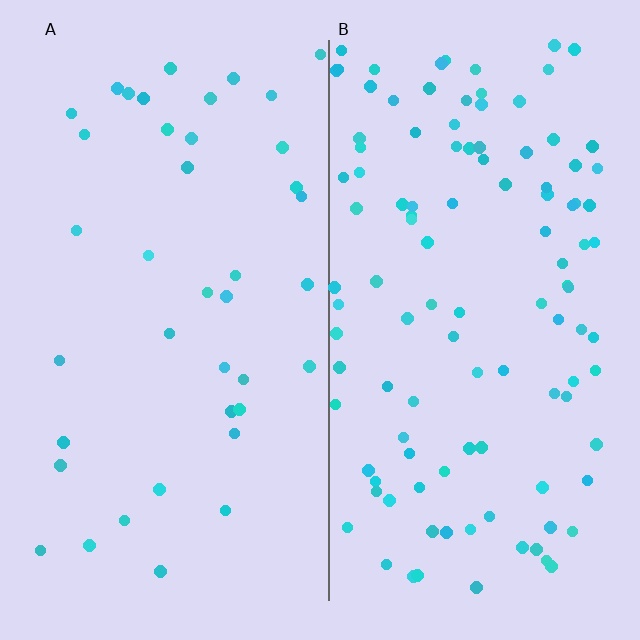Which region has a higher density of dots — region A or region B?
B (the right).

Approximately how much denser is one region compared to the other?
Approximately 2.8× — region B over region A.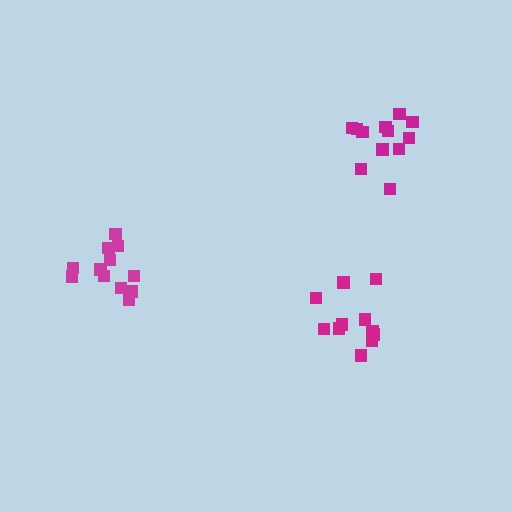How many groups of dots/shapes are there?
There are 3 groups.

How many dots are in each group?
Group 1: 12 dots, Group 2: 12 dots, Group 3: 11 dots (35 total).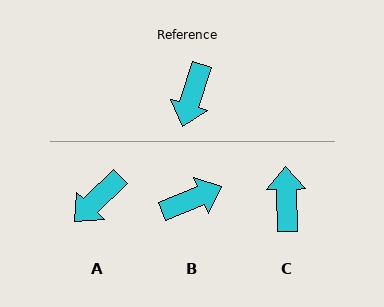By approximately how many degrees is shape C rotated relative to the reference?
Approximately 161 degrees clockwise.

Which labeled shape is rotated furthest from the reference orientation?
C, about 161 degrees away.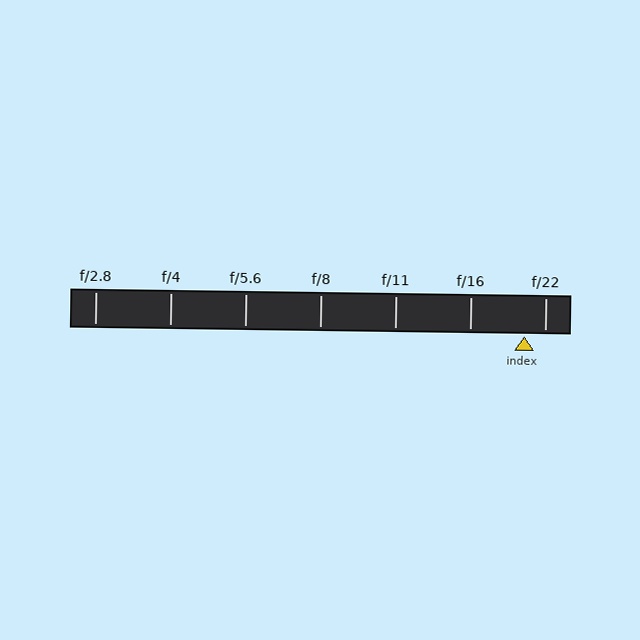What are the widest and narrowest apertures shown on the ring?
The widest aperture shown is f/2.8 and the narrowest is f/22.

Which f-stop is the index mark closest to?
The index mark is closest to f/22.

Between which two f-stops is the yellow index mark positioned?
The index mark is between f/16 and f/22.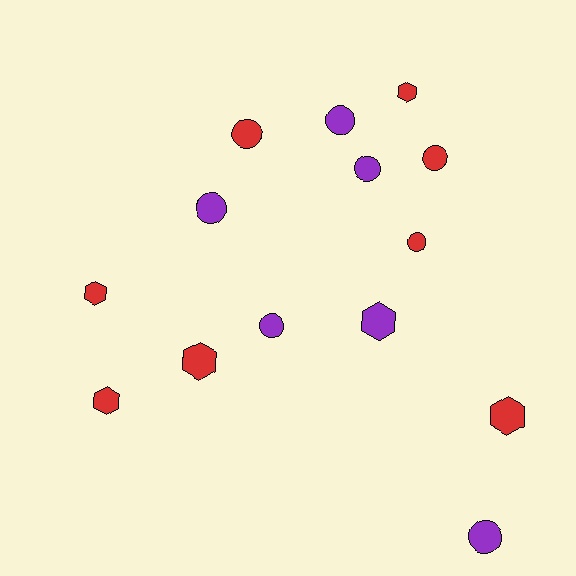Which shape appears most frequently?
Circle, with 8 objects.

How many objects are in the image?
There are 14 objects.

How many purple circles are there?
There are 5 purple circles.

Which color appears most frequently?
Red, with 8 objects.